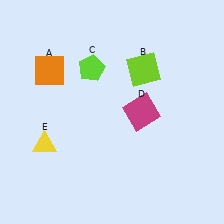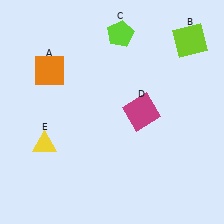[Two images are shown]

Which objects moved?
The objects that moved are: the lime square (B), the lime pentagon (C).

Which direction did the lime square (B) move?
The lime square (B) moved right.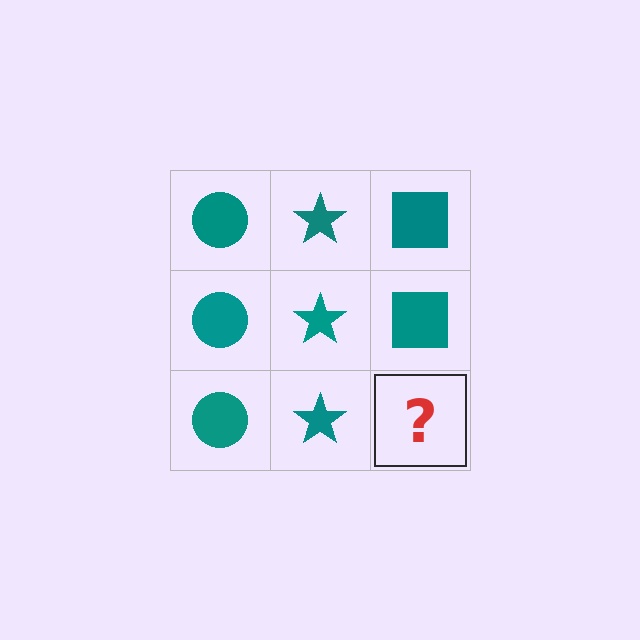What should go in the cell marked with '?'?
The missing cell should contain a teal square.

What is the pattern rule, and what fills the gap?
The rule is that each column has a consistent shape. The gap should be filled with a teal square.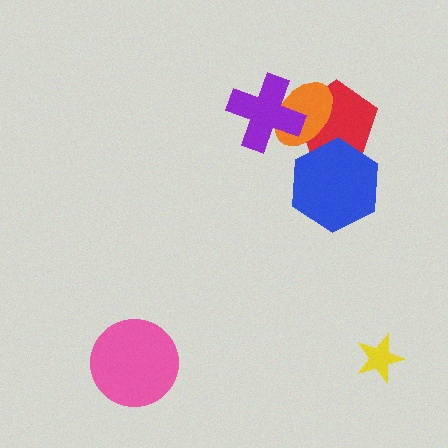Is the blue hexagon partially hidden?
No, no other shape covers it.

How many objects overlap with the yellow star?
0 objects overlap with the yellow star.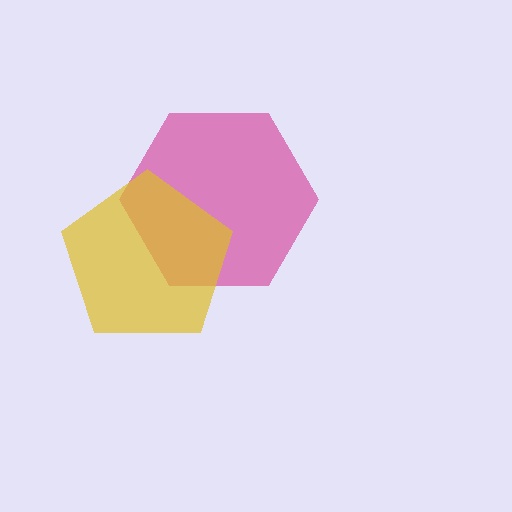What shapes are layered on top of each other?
The layered shapes are: a magenta hexagon, a yellow pentagon.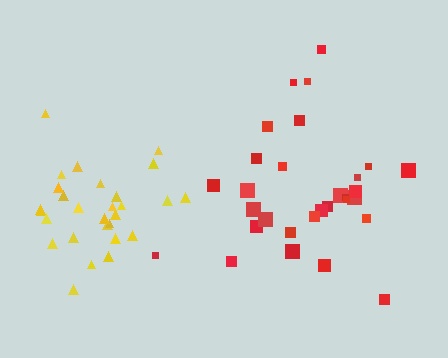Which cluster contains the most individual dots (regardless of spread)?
Red (30).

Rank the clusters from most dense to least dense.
yellow, red.